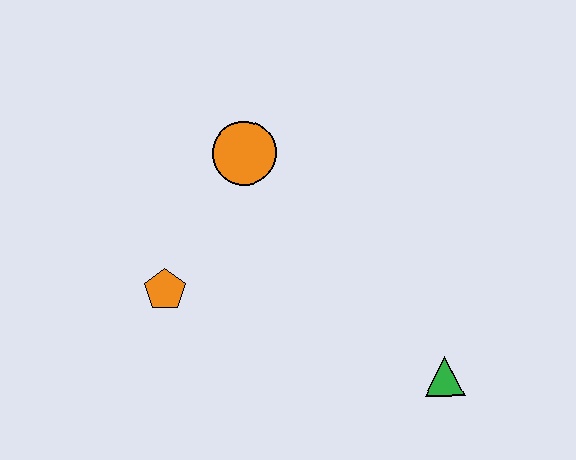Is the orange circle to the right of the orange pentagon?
Yes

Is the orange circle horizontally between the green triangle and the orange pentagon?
Yes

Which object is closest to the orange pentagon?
The orange circle is closest to the orange pentagon.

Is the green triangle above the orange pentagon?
No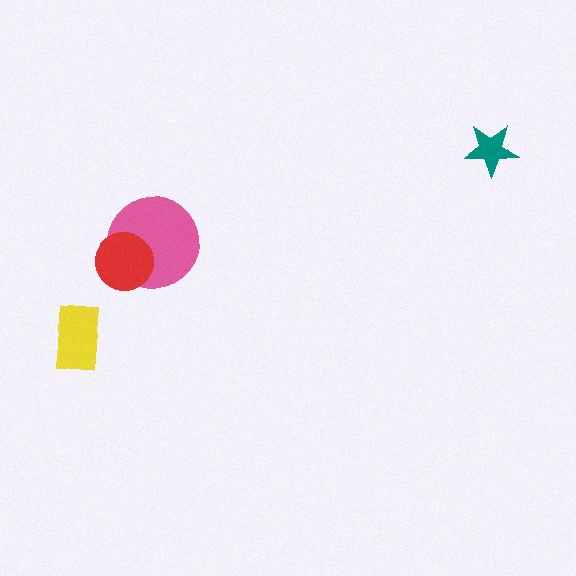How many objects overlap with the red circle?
1 object overlaps with the red circle.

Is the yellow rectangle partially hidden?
No, no other shape covers it.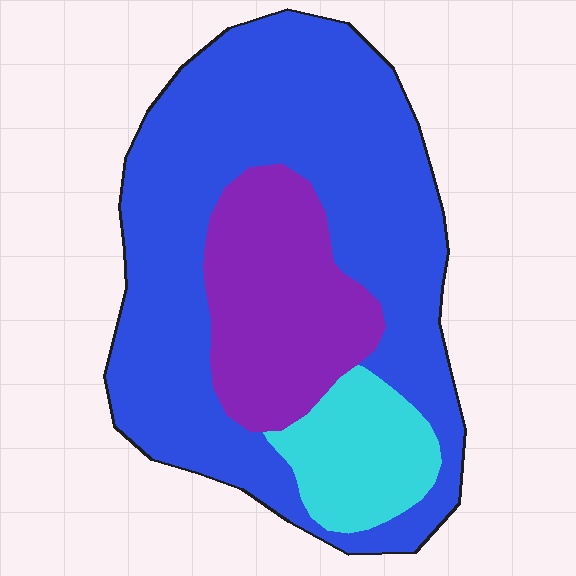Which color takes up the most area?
Blue, at roughly 65%.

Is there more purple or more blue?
Blue.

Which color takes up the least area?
Cyan, at roughly 10%.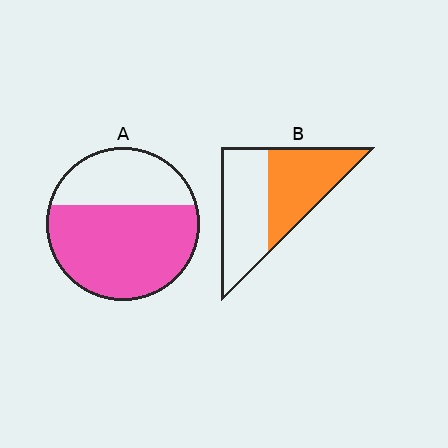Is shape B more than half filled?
Roughly half.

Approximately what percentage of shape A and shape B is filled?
A is approximately 65% and B is approximately 50%.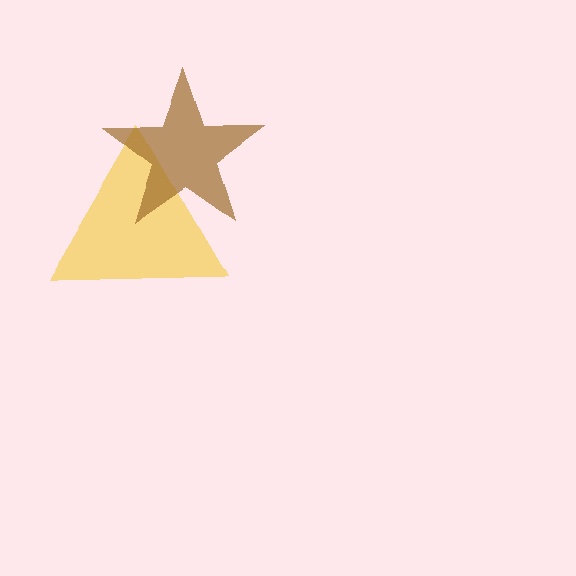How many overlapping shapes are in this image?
There are 2 overlapping shapes in the image.